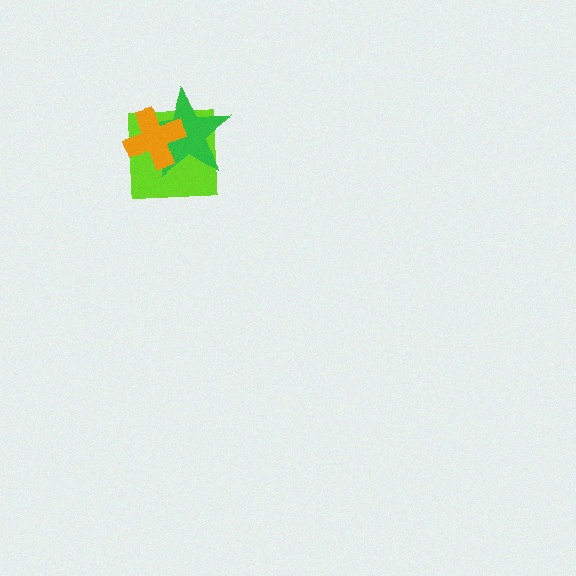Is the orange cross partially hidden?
No, no other shape covers it.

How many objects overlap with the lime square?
2 objects overlap with the lime square.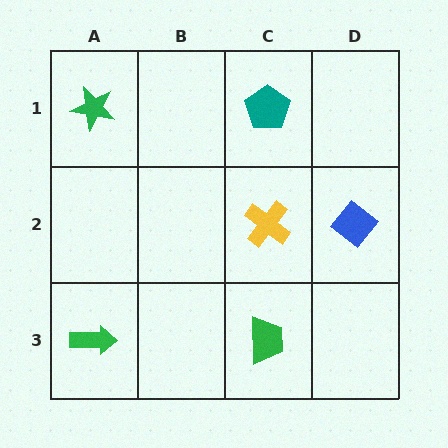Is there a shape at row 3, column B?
No, that cell is empty.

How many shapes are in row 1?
2 shapes.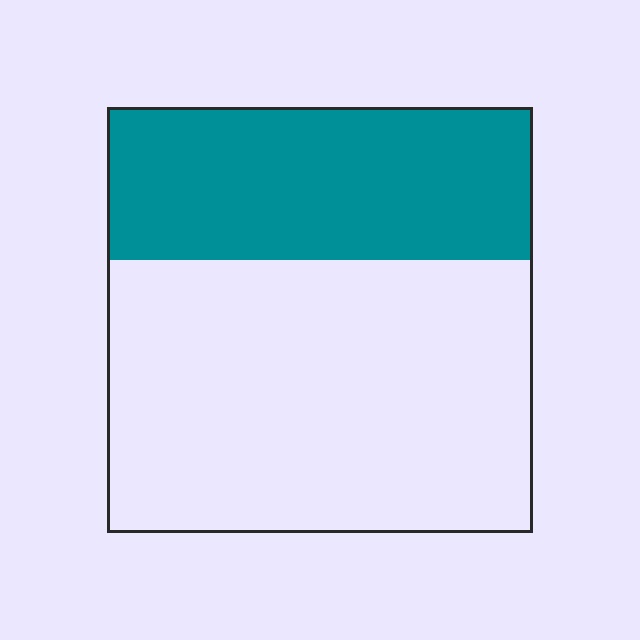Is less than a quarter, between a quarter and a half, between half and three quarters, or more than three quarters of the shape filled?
Between a quarter and a half.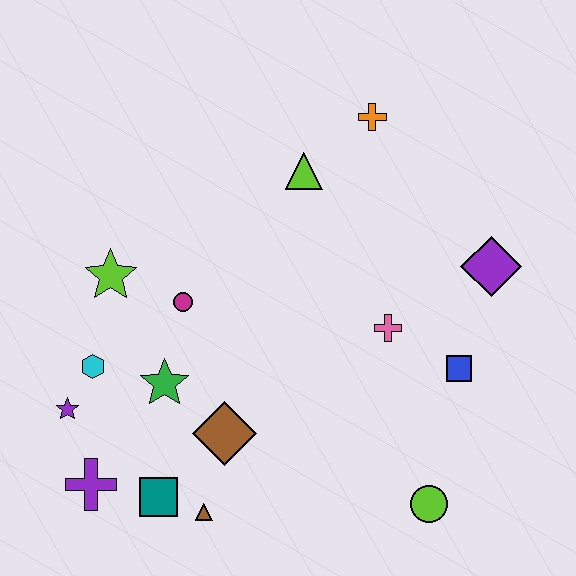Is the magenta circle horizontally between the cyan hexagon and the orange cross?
Yes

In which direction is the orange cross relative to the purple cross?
The orange cross is above the purple cross.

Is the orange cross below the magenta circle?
No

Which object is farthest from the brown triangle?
The orange cross is farthest from the brown triangle.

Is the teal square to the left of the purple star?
No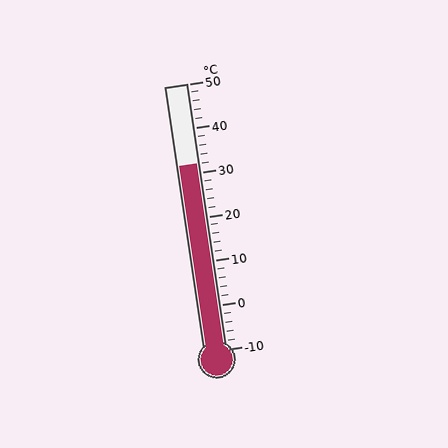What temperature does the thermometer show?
The thermometer shows approximately 32°C.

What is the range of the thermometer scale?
The thermometer scale ranges from -10°C to 50°C.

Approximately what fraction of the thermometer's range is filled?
The thermometer is filled to approximately 70% of its range.